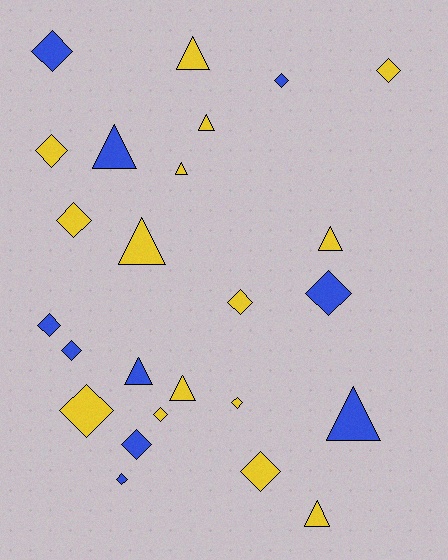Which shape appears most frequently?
Diamond, with 15 objects.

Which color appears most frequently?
Yellow, with 15 objects.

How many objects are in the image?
There are 25 objects.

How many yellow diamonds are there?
There are 8 yellow diamonds.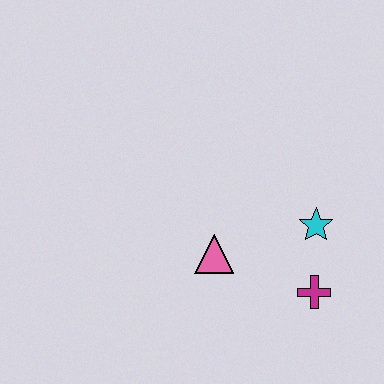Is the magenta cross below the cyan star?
Yes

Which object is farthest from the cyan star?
The pink triangle is farthest from the cyan star.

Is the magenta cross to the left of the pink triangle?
No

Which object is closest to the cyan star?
The magenta cross is closest to the cyan star.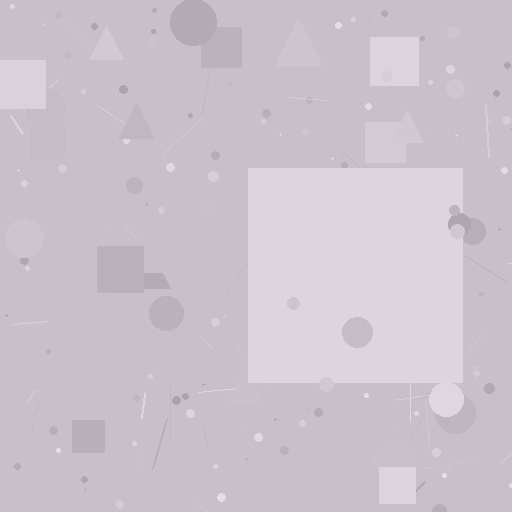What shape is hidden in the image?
A square is hidden in the image.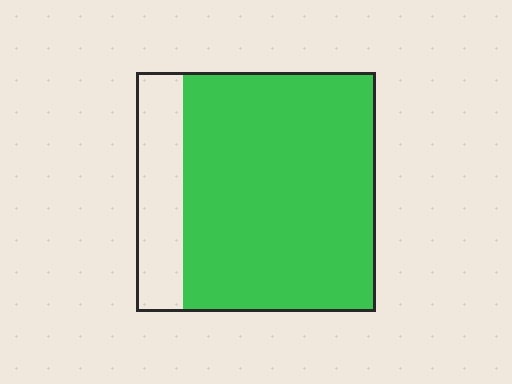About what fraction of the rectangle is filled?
About four fifths (4/5).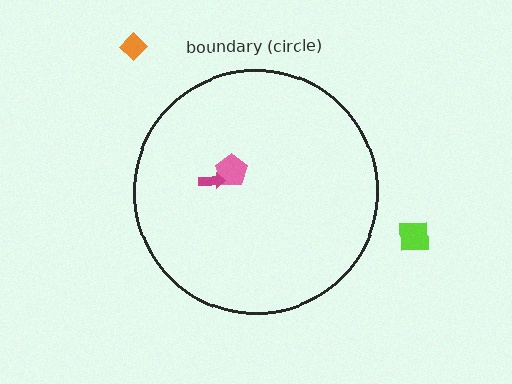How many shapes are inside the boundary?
2 inside, 2 outside.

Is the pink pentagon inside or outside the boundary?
Inside.